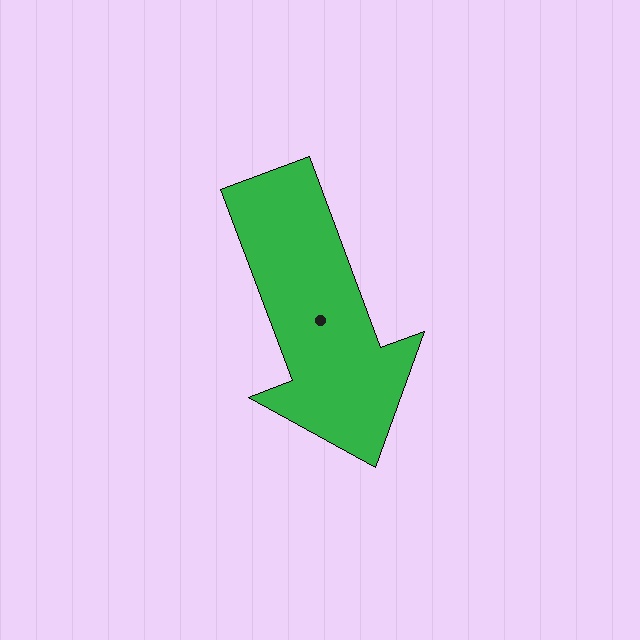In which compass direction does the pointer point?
South.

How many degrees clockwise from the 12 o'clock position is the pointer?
Approximately 159 degrees.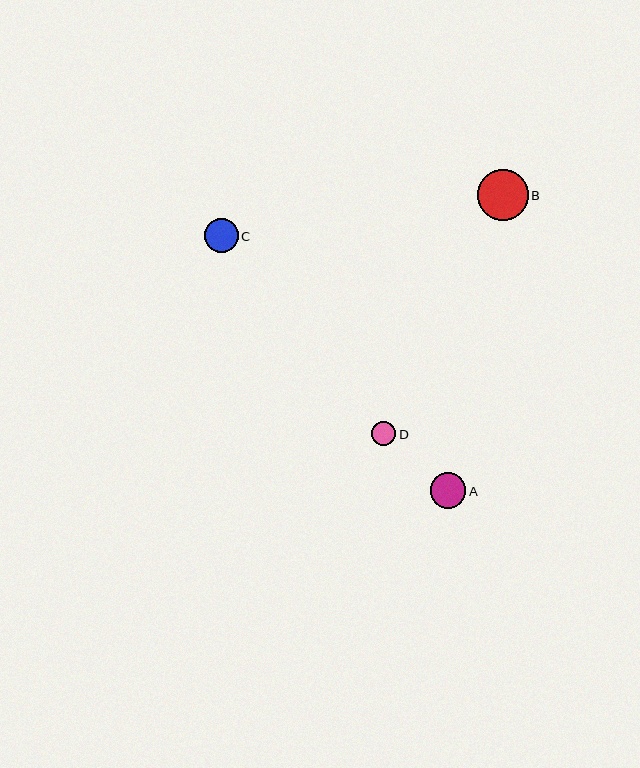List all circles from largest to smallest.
From largest to smallest: B, A, C, D.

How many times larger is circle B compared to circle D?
Circle B is approximately 2.1 times the size of circle D.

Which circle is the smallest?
Circle D is the smallest with a size of approximately 24 pixels.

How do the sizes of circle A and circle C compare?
Circle A and circle C are approximately the same size.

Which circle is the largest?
Circle B is the largest with a size of approximately 51 pixels.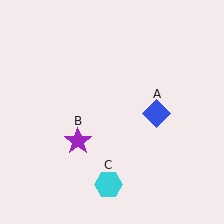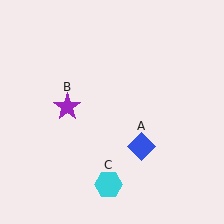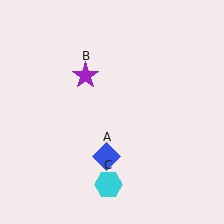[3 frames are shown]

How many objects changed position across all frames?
2 objects changed position: blue diamond (object A), purple star (object B).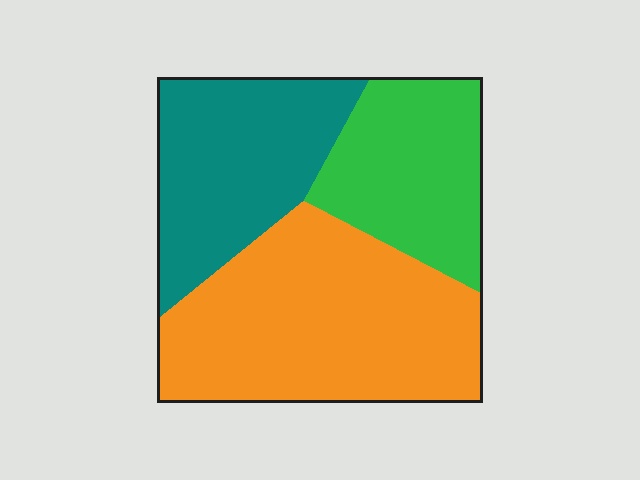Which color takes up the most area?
Orange, at roughly 45%.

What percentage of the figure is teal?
Teal covers 29% of the figure.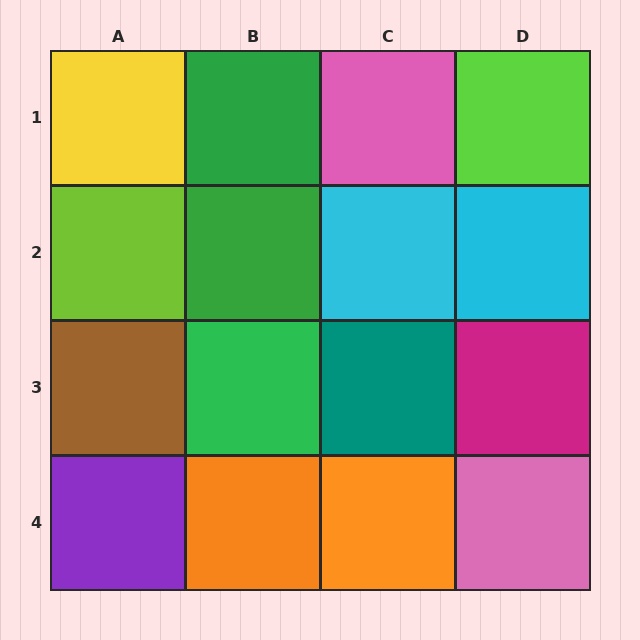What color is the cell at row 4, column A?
Purple.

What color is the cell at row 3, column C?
Teal.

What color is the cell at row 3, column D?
Magenta.